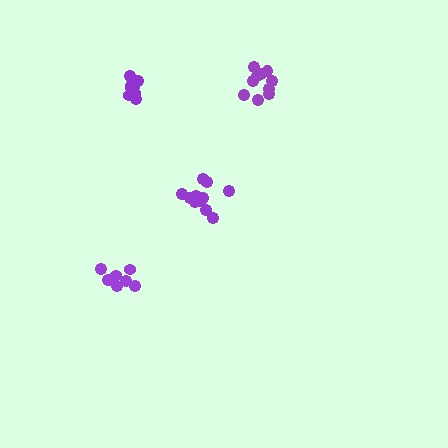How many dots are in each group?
Group 1: 9 dots, Group 2: 10 dots, Group 3: 12 dots, Group 4: 8 dots (39 total).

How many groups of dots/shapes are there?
There are 4 groups.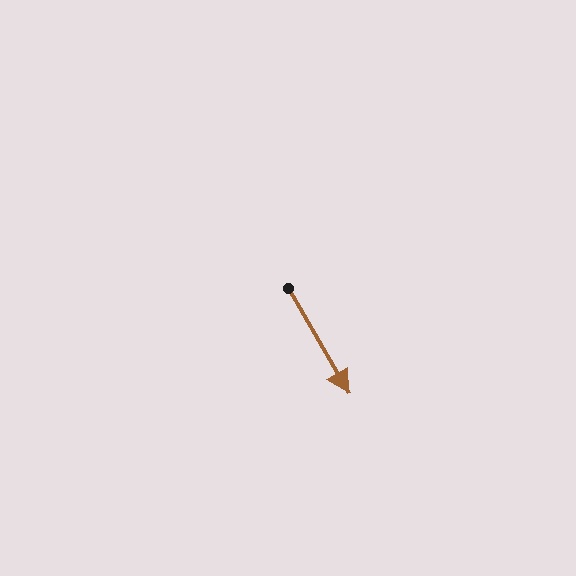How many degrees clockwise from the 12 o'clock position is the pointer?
Approximately 150 degrees.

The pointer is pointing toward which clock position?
Roughly 5 o'clock.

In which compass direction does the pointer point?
Southeast.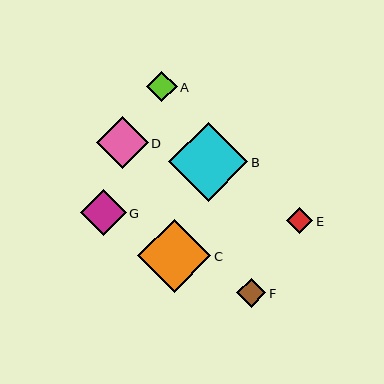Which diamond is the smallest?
Diamond E is the smallest with a size of approximately 26 pixels.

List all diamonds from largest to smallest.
From largest to smallest: B, C, D, G, A, F, E.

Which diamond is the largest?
Diamond B is the largest with a size of approximately 79 pixels.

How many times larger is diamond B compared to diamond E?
Diamond B is approximately 3.1 times the size of diamond E.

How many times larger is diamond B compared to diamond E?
Diamond B is approximately 3.1 times the size of diamond E.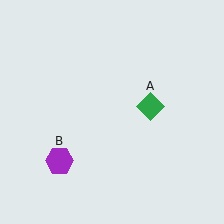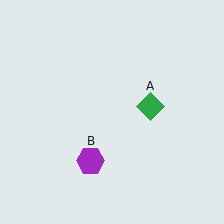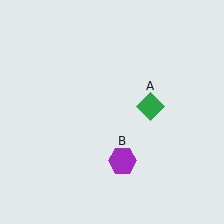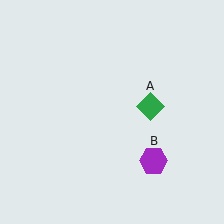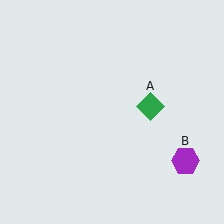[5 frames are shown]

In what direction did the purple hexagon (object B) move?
The purple hexagon (object B) moved right.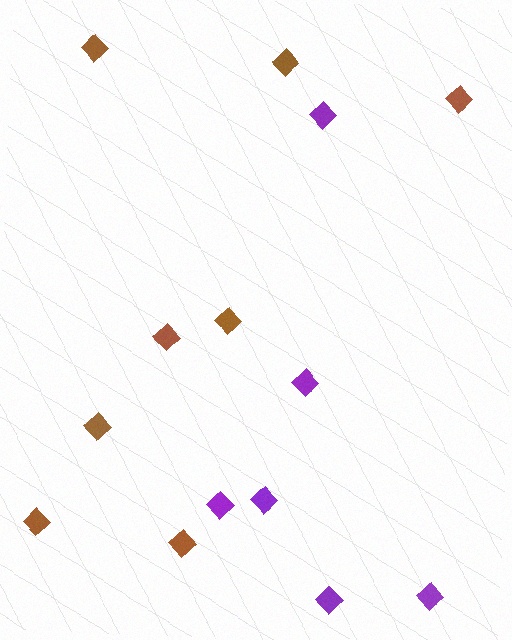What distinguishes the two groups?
There are 2 groups: one group of purple diamonds (6) and one group of brown diamonds (8).